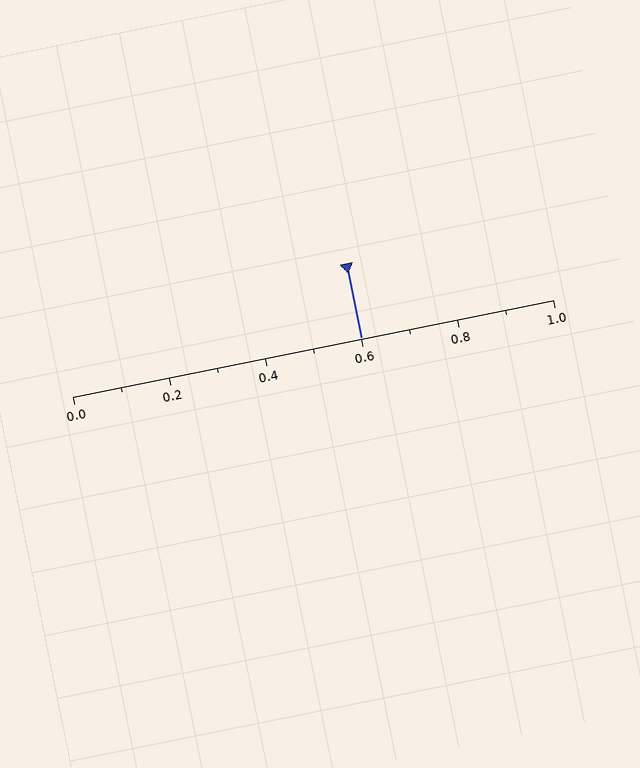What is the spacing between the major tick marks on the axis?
The major ticks are spaced 0.2 apart.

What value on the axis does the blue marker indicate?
The marker indicates approximately 0.6.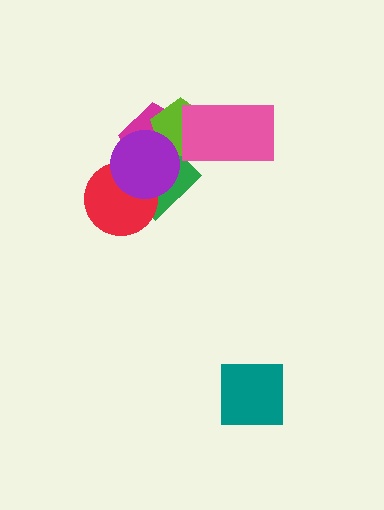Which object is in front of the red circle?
The purple circle is in front of the red circle.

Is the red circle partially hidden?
Yes, it is partially covered by another shape.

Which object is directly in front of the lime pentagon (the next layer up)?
The purple circle is directly in front of the lime pentagon.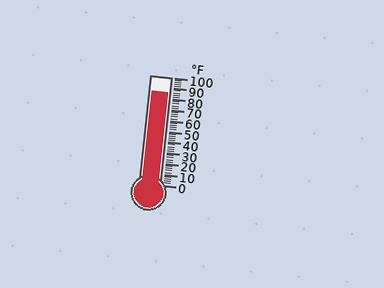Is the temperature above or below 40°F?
The temperature is above 40°F.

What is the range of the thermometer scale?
The thermometer scale ranges from 0°F to 100°F.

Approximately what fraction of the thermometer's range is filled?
The thermometer is filled to approximately 85% of its range.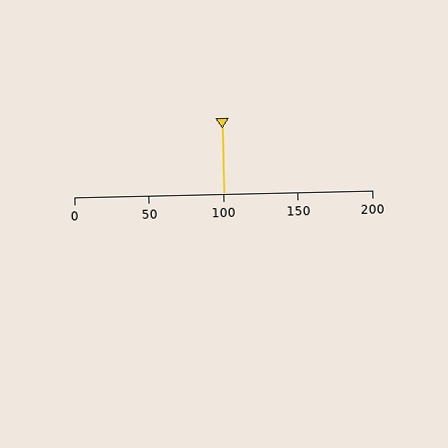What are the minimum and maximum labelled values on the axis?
The axis runs from 0 to 200.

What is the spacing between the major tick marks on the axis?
The major ticks are spaced 50 apart.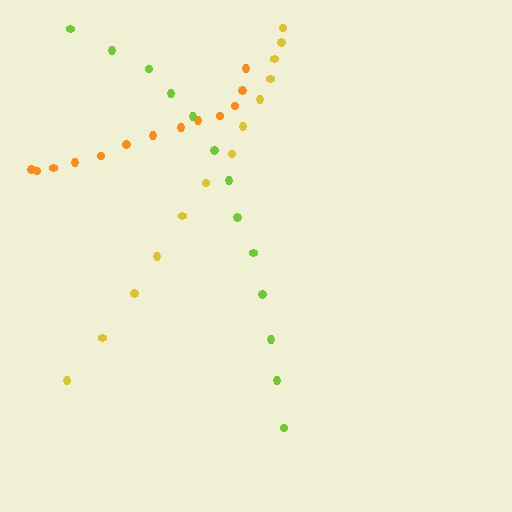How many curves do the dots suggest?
There are 3 distinct paths.